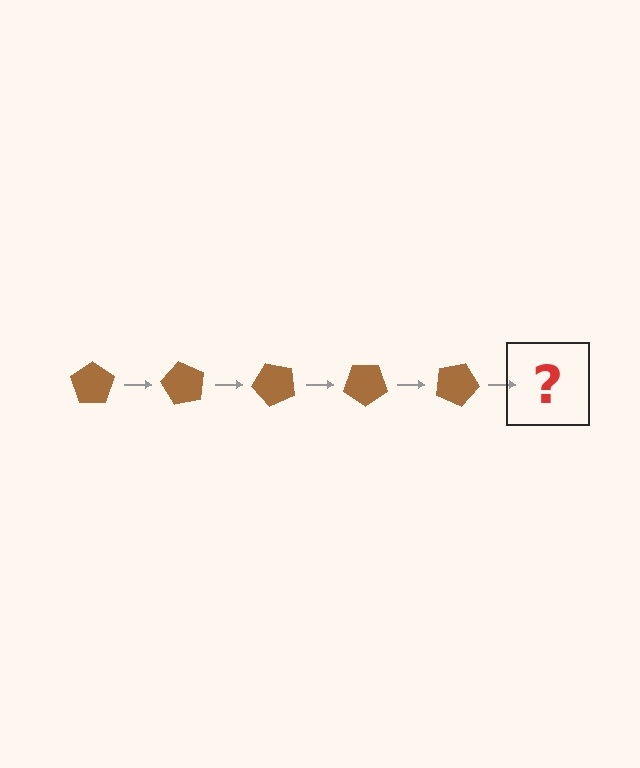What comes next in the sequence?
The next element should be a brown pentagon rotated 300 degrees.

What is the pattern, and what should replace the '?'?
The pattern is that the pentagon rotates 60 degrees each step. The '?' should be a brown pentagon rotated 300 degrees.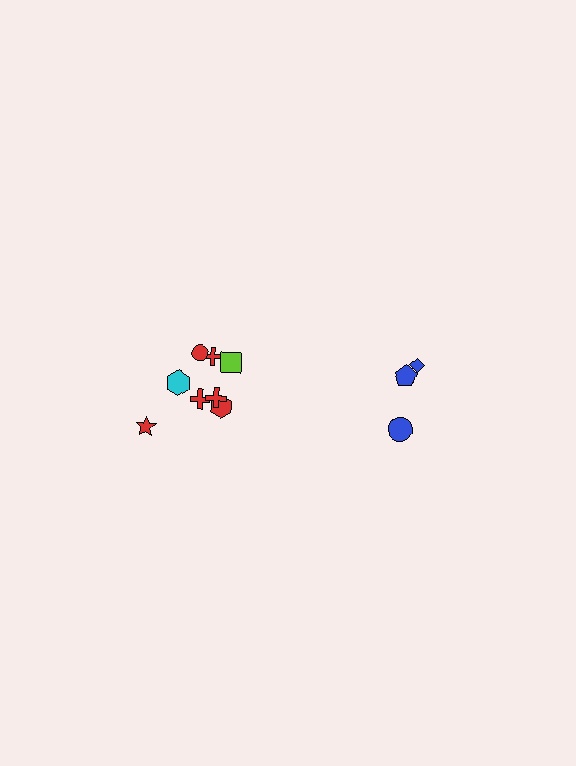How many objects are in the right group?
There are 3 objects.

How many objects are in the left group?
There are 8 objects.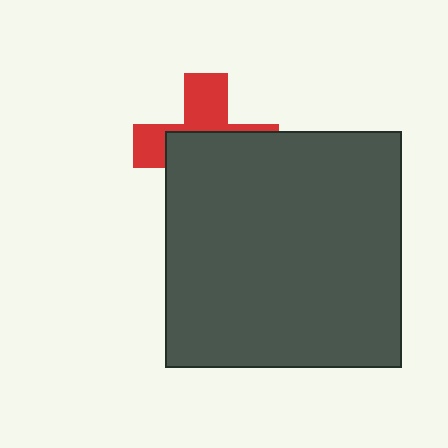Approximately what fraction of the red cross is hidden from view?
Roughly 59% of the red cross is hidden behind the dark gray square.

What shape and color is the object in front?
The object in front is a dark gray square.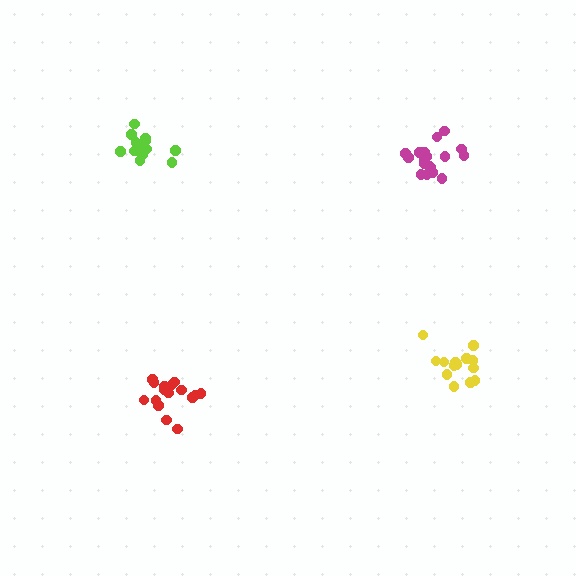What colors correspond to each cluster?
The clusters are colored: red, magenta, lime, yellow.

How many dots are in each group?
Group 1: 16 dots, Group 2: 19 dots, Group 3: 14 dots, Group 4: 14 dots (63 total).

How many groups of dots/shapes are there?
There are 4 groups.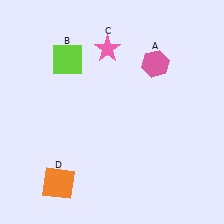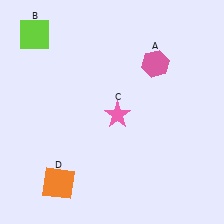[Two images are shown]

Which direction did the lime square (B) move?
The lime square (B) moved left.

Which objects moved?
The objects that moved are: the lime square (B), the pink star (C).